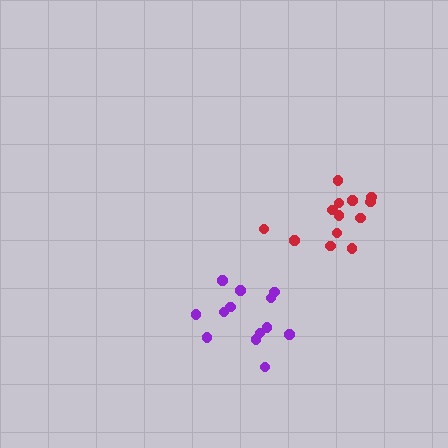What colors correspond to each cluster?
The clusters are colored: red, purple.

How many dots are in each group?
Group 1: 13 dots, Group 2: 13 dots (26 total).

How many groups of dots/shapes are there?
There are 2 groups.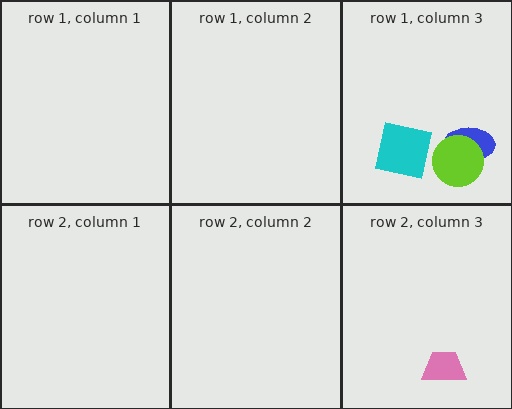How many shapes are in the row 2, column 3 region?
1.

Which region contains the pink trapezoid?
The row 2, column 3 region.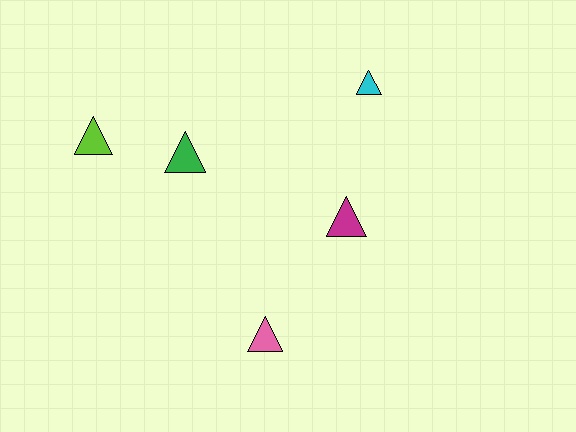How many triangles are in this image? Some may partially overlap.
There are 5 triangles.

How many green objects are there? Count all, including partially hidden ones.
There is 1 green object.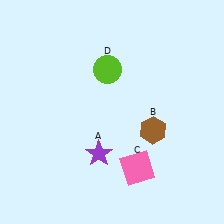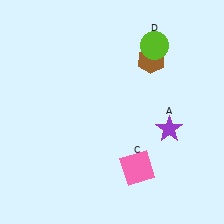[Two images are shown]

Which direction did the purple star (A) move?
The purple star (A) moved right.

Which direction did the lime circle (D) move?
The lime circle (D) moved right.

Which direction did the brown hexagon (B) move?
The brown hexagon (B) moved up.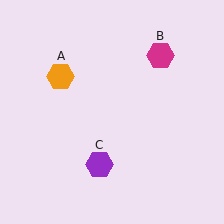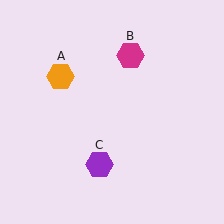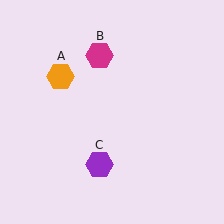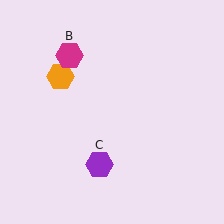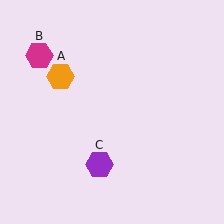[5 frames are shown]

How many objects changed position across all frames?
1 object changed position: magenta hexagon (object B).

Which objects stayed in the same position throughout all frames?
Orange hexagon (object A) and purple hexagon (object C) remained stationary.